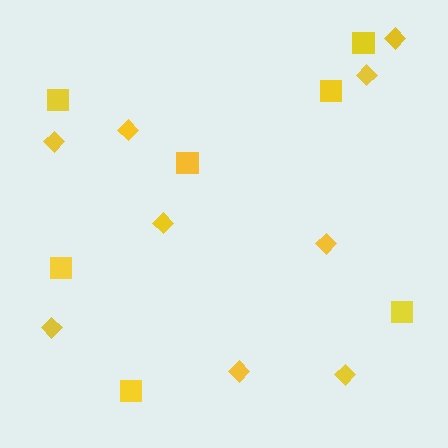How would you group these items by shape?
There are 2 groups: one group of diamonds (9) and one group of squares (7).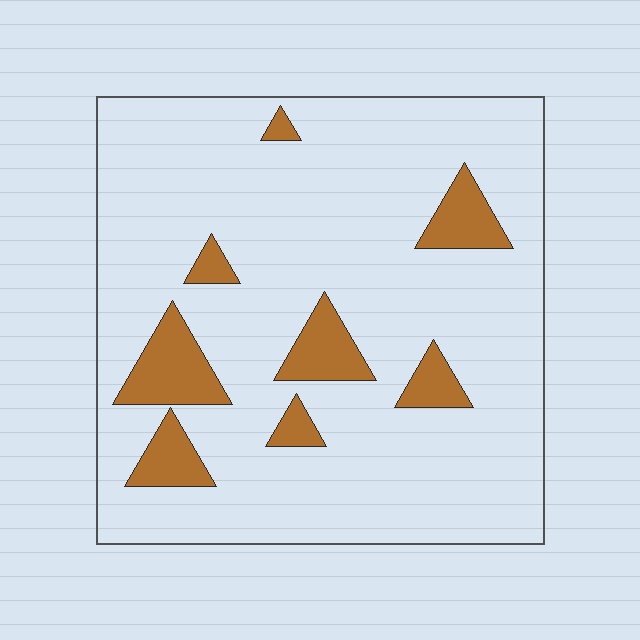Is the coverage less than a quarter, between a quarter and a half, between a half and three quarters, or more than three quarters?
Less than a quarter.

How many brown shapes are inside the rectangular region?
8.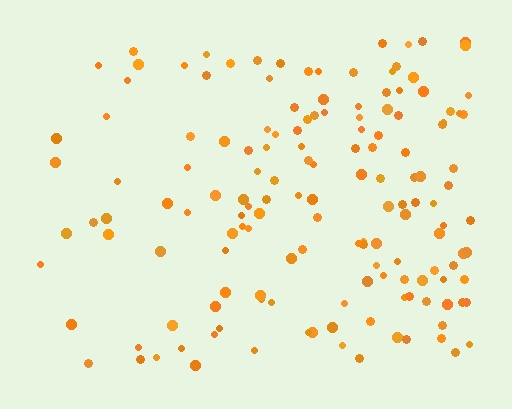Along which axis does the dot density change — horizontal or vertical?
Horizontal.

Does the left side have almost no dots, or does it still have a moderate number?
Still a moderate number, just noticeably fewer than the right.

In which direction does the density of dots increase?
From left to right, with the right side densest.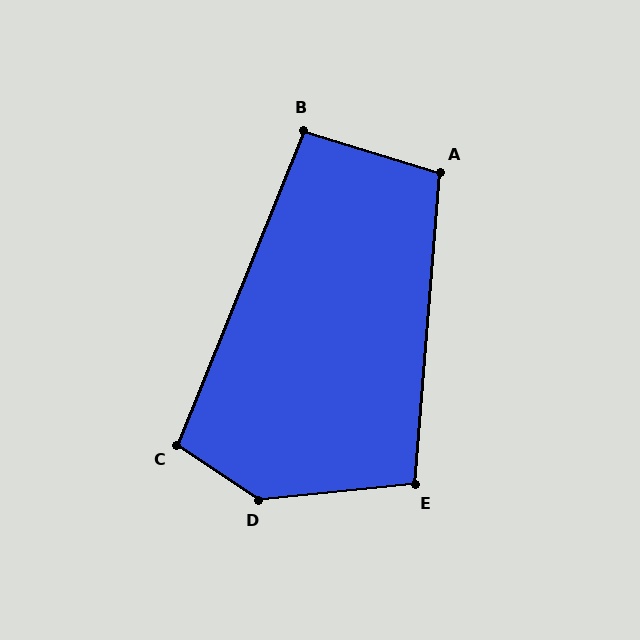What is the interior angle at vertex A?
Approximately 102 degrees (obtuse).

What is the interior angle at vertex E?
Approximately 100 degrees (obtuse).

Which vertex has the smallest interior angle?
B, at approximately 95 degrees.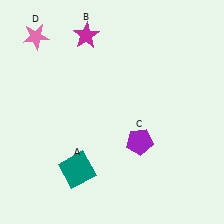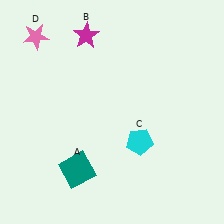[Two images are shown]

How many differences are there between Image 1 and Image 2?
There is 1 difference between the two images.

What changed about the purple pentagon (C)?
In Image 1, C is purple. In Image 2, it changed to cyan.